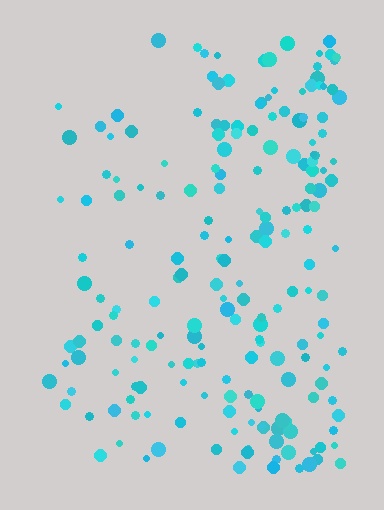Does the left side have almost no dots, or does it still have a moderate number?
Still a moderate number, just noticeably fewer than the right.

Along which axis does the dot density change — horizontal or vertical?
Horizontal.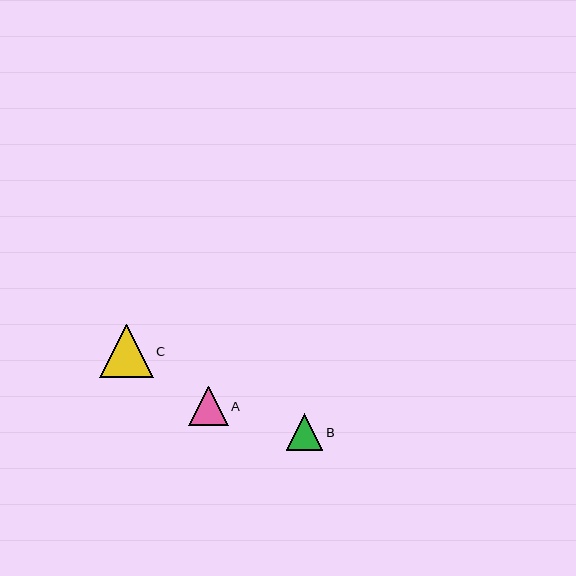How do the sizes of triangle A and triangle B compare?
Triangle A and triangle B are approximately the same size.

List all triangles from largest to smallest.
From largest to smallest: C, A, B.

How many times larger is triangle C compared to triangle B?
Triangle C is approximately 1.5 times the size of triangle B.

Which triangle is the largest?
Triangle C is the largest with a size of approximately 53 pixels.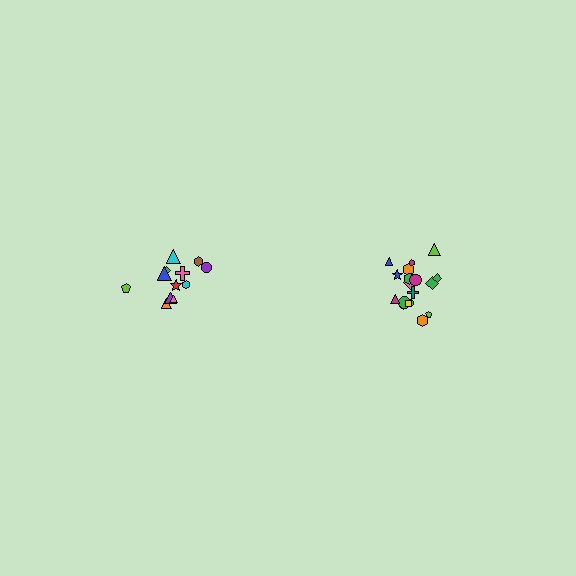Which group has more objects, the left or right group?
The right group.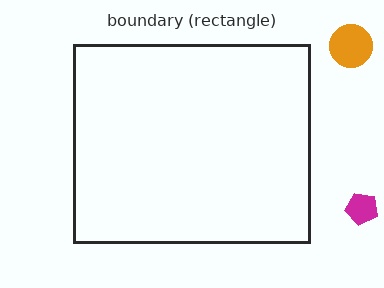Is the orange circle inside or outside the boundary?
Outside.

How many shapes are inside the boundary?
0 inside, 2 outside.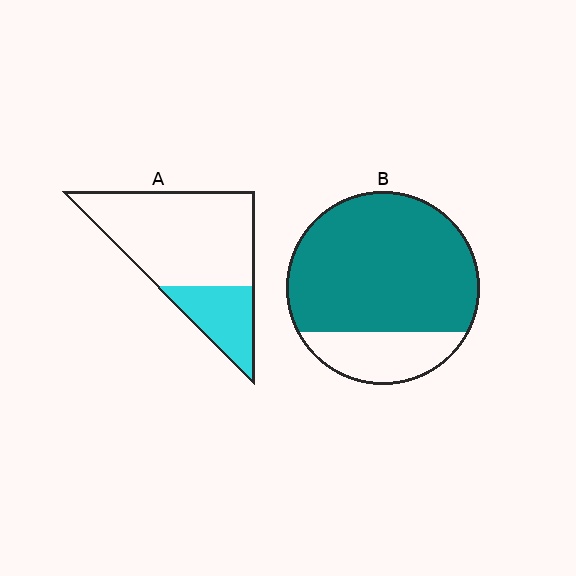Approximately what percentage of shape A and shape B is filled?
A is approximately 25% and B is approximately 80%.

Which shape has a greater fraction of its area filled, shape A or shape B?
Shape B.